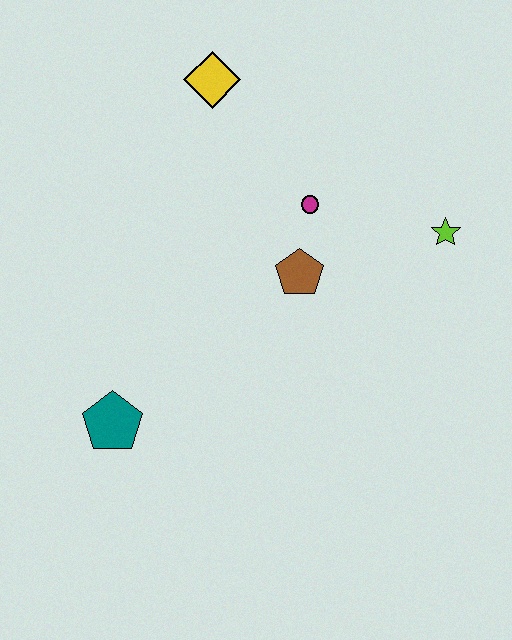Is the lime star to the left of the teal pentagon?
No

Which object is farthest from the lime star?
The teal pentagon is farthest from the lime star.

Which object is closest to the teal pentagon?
The brown pentagon is closest to the teal pentagon.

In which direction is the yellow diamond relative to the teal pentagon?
The yellow diamond is above the teal pentagon.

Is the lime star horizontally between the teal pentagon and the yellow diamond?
No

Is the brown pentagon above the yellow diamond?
No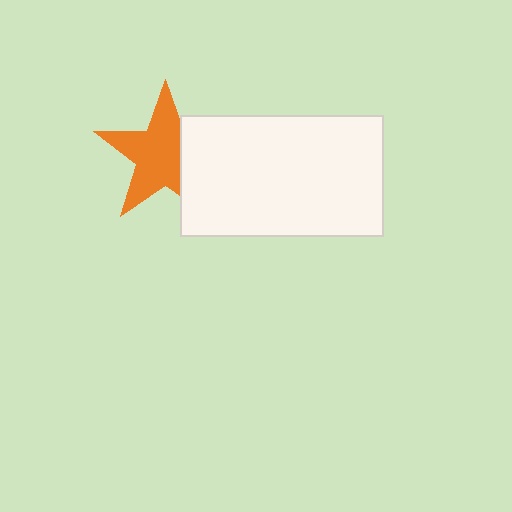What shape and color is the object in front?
The object in front is a white rectangle.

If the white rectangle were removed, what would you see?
You would see the complete orange star.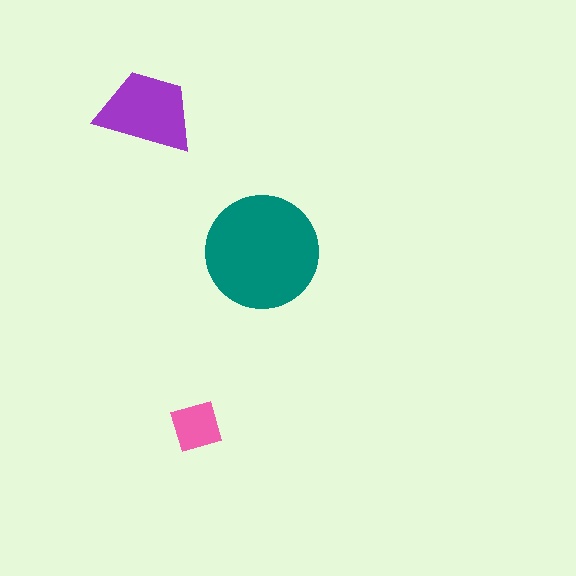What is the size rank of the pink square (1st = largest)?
3rd.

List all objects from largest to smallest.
The teal circle, the purple trapezoid, the pink square.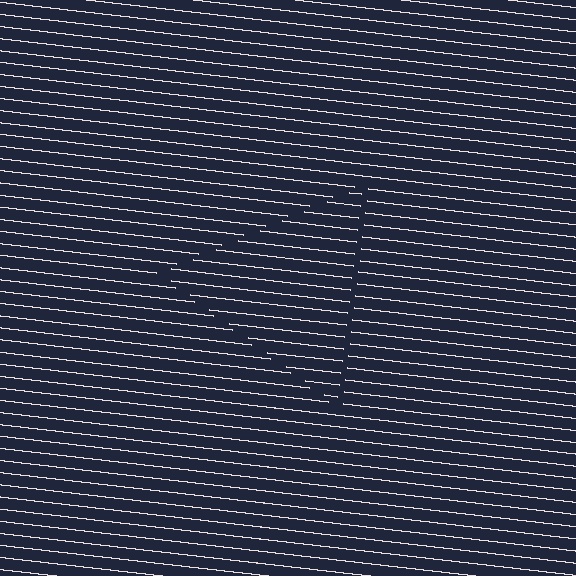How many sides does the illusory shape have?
3 sides — the line-ends trace a triangle.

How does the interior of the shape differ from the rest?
The interior of the shape contains the same grating, shifted by half a period — the contour is defined by the phase discontinuity where line-ends from the inner and outer gratings abut.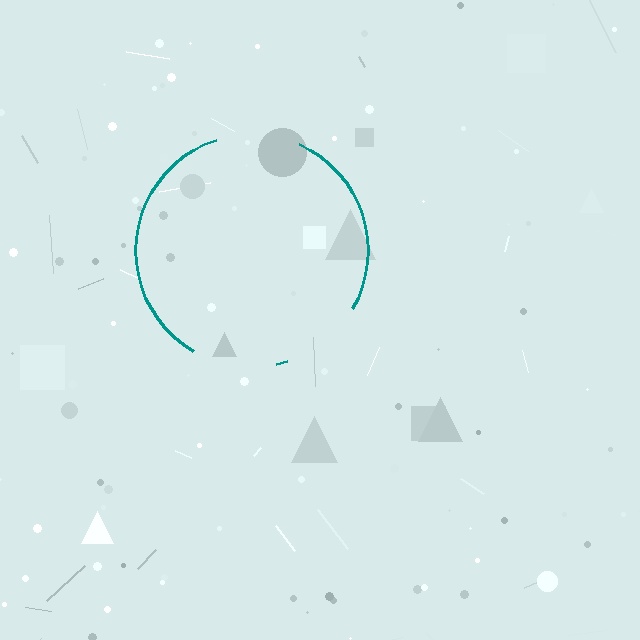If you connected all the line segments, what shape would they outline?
They would outline a circle.